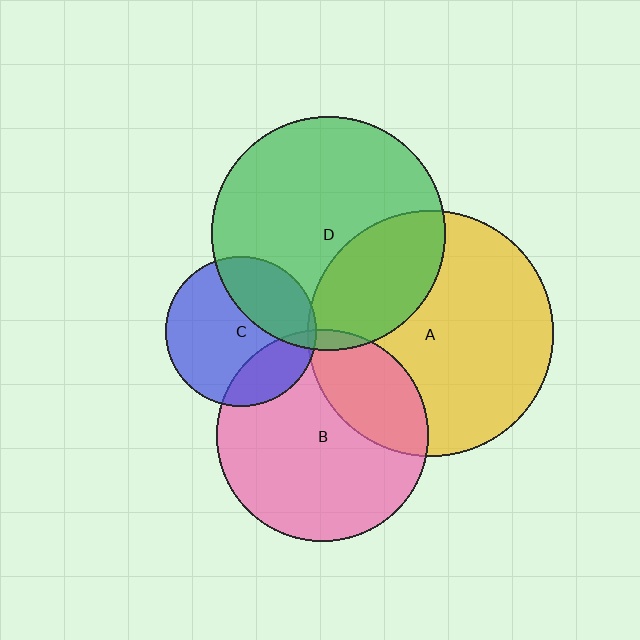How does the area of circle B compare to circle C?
Approximately 2.0 times.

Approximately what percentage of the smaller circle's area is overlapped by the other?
Approximately 5%.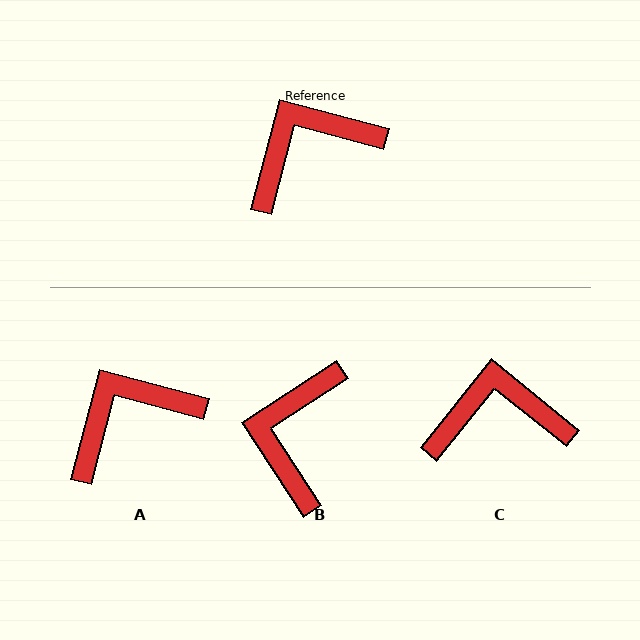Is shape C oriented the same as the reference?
No, it is off by about 24 degrees.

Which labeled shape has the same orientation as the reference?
A.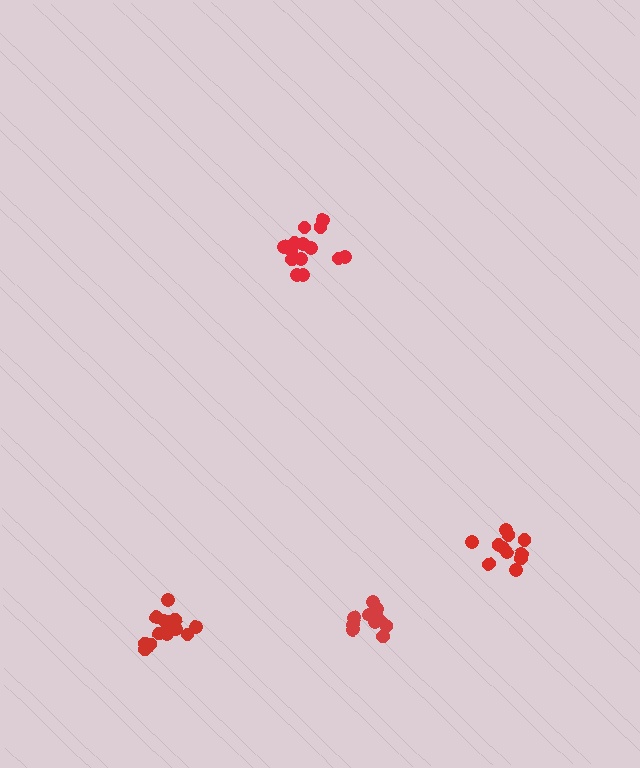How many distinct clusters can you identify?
There are 4 distinct clusters.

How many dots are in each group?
Group 1: 14 dots, Group 2: 12 dots, Group 3: 11 dots, Group 4: 14 dots (51 total).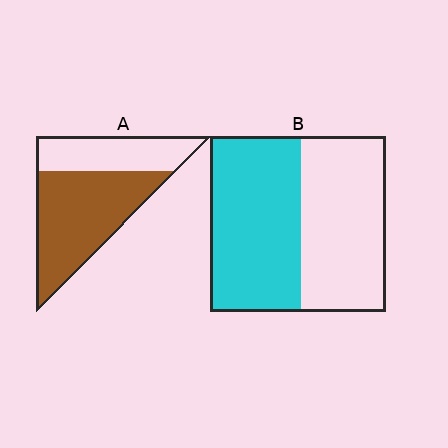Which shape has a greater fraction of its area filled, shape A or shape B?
Shape A.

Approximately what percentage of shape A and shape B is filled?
A is approximately 65% and B is approximately 50%.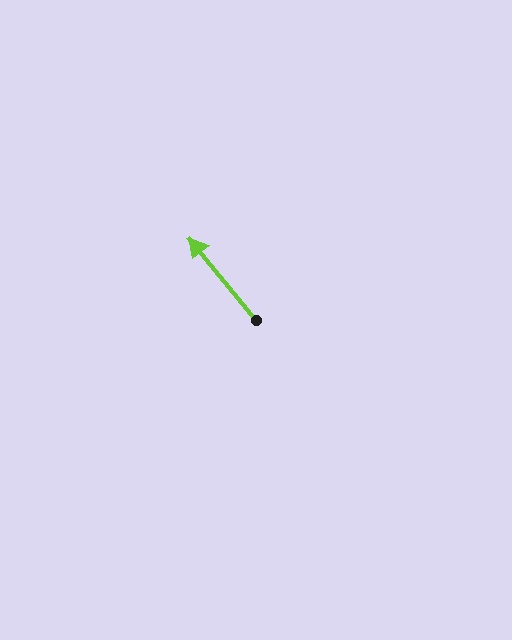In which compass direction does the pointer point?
Northwest.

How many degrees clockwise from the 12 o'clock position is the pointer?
Approximately 321 degrees.